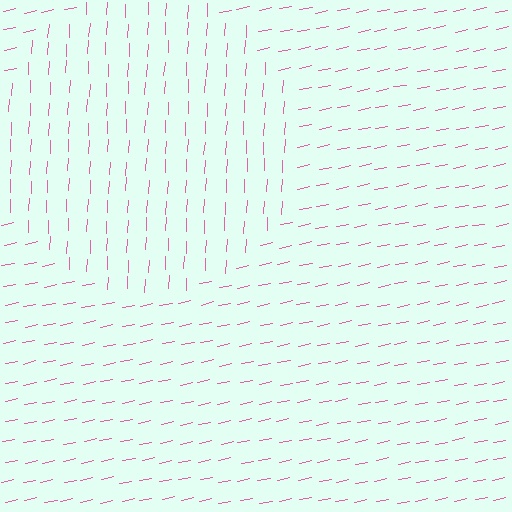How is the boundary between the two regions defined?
The boundary is defined purely by a change in line orientation (approximately 76 degrees difference). All lines are the same color and thickness.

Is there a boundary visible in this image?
Yes, there is a texture boundary formed by a change in line orientation.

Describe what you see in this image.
The image is filled with small pink line segments. A circle region in the image has lines oriented differently from the surrounding lines, creating a visible texture boundary.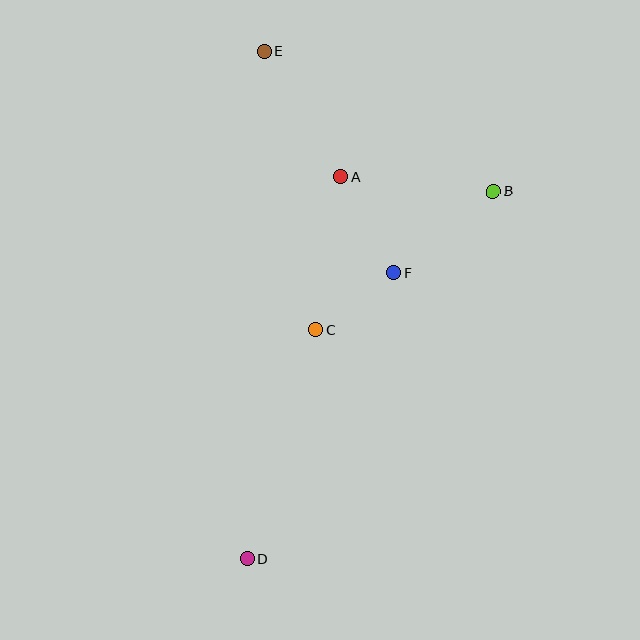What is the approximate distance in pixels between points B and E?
The distance between B and E is approximately 269 pixels.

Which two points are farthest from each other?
Points D and E are farthest from each other.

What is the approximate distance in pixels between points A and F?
The distance between A and F is approximately 110 pixels.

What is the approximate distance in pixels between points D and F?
The distance between D and F is approximately 321 pixels.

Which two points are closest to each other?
Points C and F are closest to each other.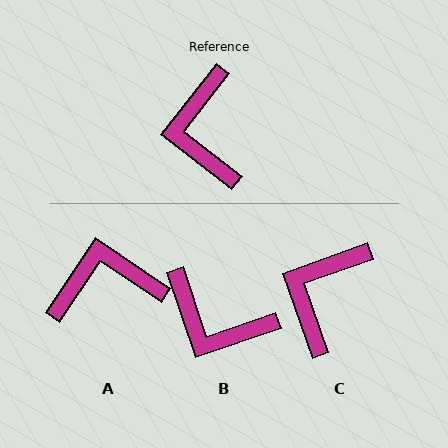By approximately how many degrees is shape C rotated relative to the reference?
Approximately 33 degrees clockwise.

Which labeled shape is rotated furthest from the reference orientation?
A, about 86 degrees away.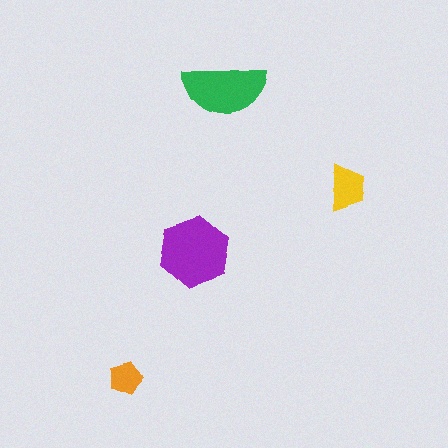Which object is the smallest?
The orange pentagon.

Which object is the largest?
The purple hexagon.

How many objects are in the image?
There are 4 objects in the image.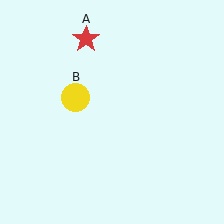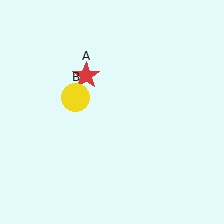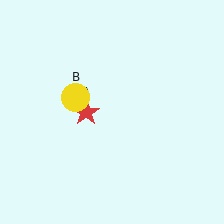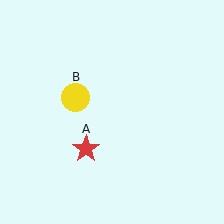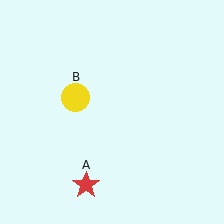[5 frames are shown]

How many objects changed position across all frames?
1 object changed position: red star (object A).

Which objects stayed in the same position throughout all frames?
Yellow circle (object B) remained stationary.